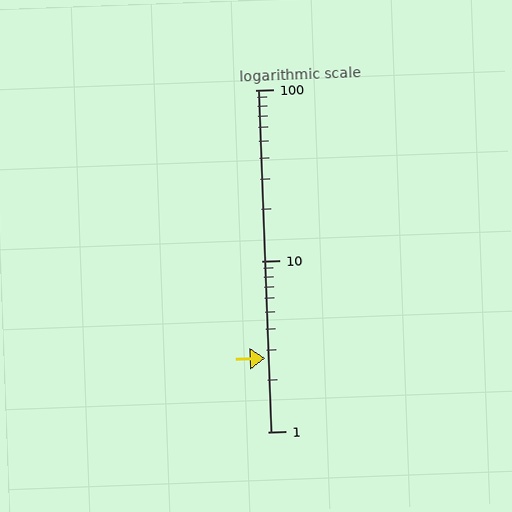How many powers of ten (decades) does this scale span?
The scale spans 2 decades, from 1 to 100.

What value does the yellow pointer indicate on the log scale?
The pointer indicates approximately 2.7.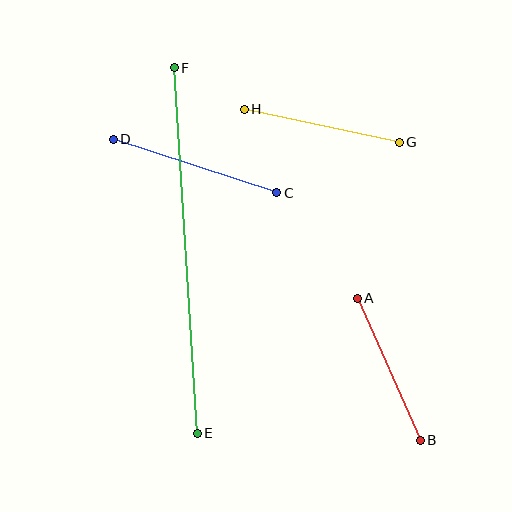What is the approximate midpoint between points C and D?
The midpoint is at approximately (195, 166) pixels.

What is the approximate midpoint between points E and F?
The midpoint is at approximately (186, 251) pixels.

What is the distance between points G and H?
The distance is approximately 159 pixels.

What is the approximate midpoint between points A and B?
The midpoint is at approximately (389, 369) pixels.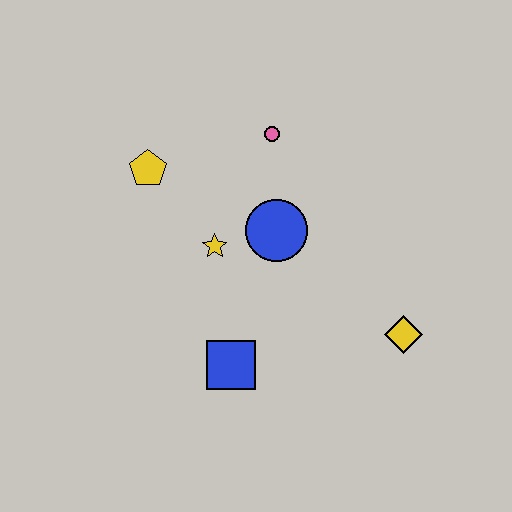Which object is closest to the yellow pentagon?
The yellow star is closest to the yellow pentagon.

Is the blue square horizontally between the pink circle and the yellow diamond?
No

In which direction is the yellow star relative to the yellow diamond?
The yellow star is to the left of the yellow diamond.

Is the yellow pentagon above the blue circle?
Yes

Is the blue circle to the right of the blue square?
Yes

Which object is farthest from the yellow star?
The yellow diamond is farthest from the yellow star.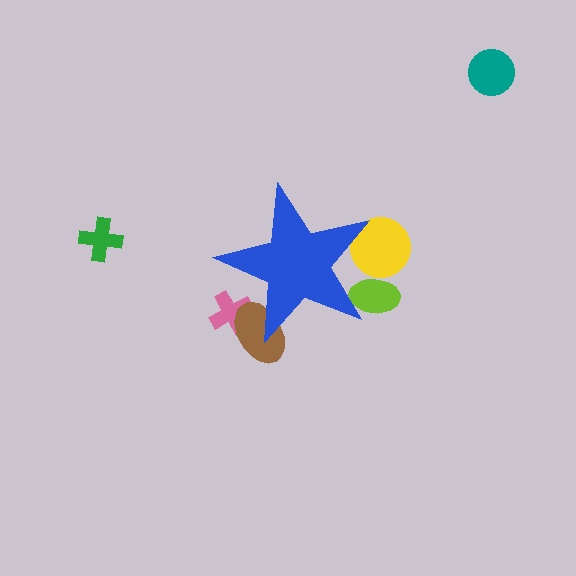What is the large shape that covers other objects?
A blue star.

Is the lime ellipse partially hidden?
Yes, the lime ellipse is partially hidden behind the blue star.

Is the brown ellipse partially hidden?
Yes, the brown ellipse is partially hidden behind the blue star.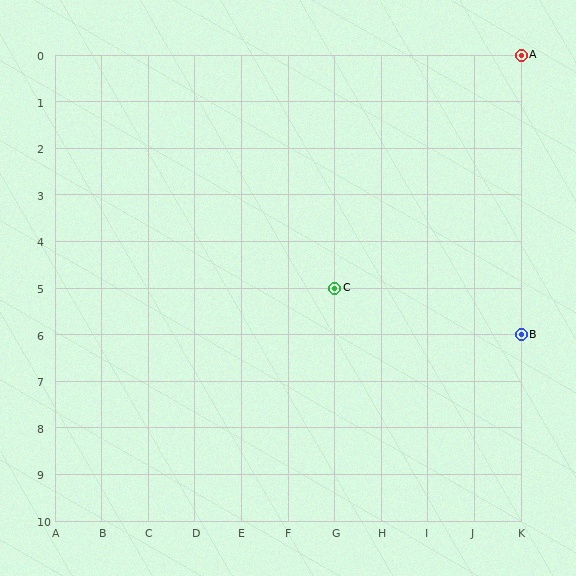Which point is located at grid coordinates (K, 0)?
Point A is at (K, 0).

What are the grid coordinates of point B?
Point B is at grid coordinates (K, 6).